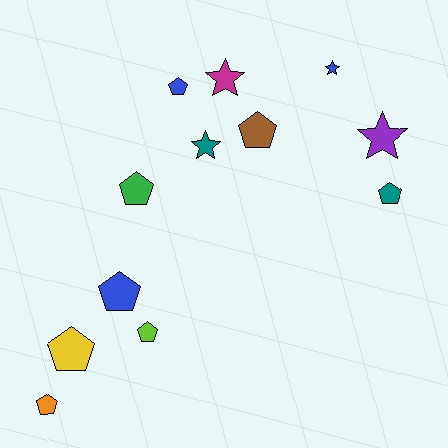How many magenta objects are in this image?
There is 1 magenta object.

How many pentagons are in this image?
There are 8 pentagons.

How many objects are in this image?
There are 12 objects.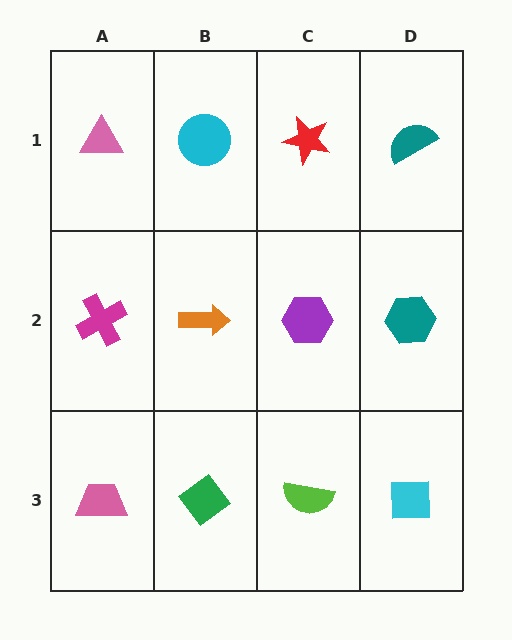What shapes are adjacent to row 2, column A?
A pink triangle (row 1, column A), a pink trapezoid (row 3, column A), an orange arrow (row 2, column B).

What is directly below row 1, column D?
A teal hexagon.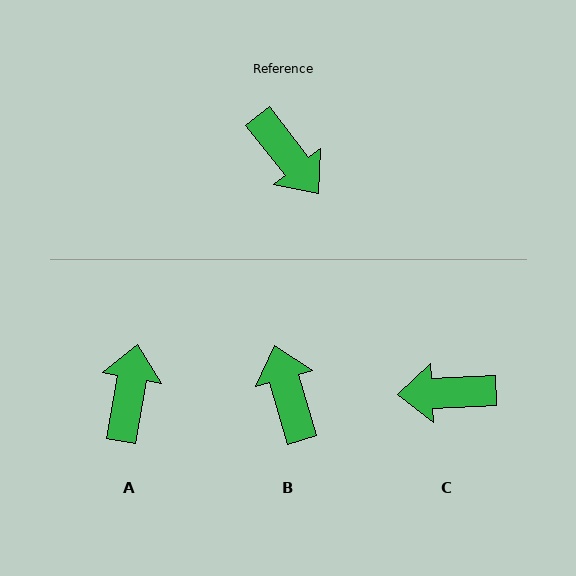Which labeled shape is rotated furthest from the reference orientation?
B, about 158 degrees away.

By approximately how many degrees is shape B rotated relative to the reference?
Approximately 158 degrees counter-clockwise.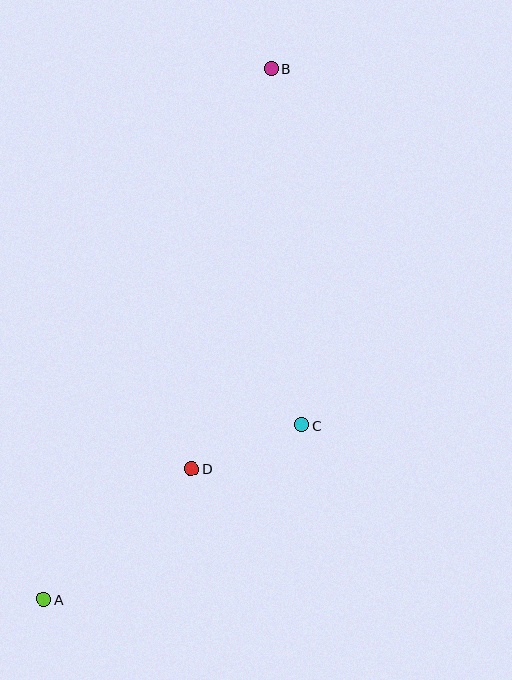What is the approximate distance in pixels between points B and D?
The distance between B and D is approximately 408 pixels.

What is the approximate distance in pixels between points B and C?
The distance between B and C is approximately 358 pixels.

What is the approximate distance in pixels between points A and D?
The distance between A and D is approximately 197 pixels.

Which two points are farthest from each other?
Points A and B are farthest from each other.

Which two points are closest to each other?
Points C and D are closest to each other.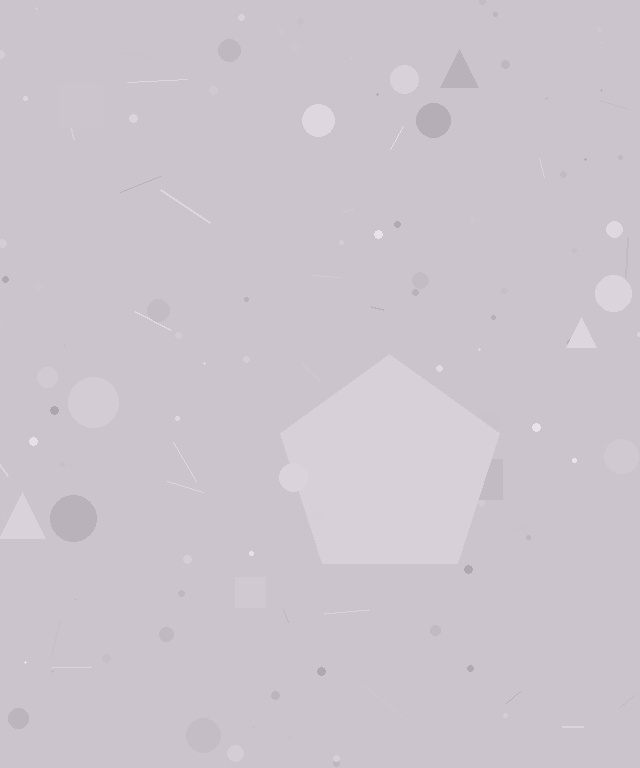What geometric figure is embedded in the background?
A pentagon is embedded in the background.